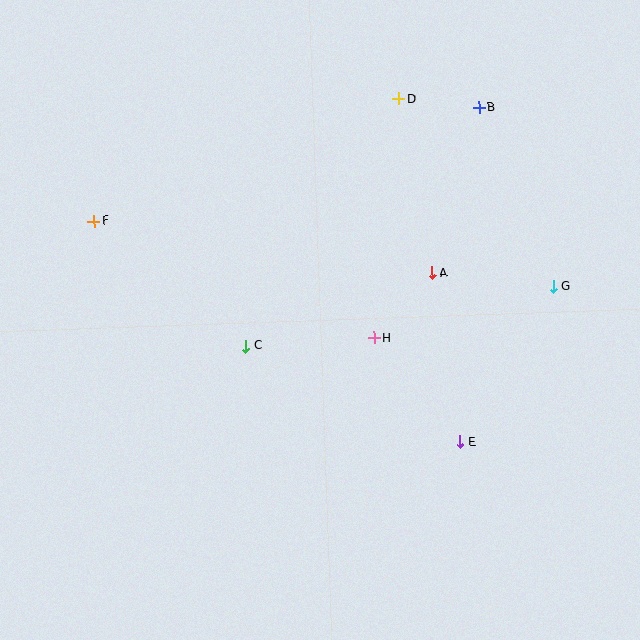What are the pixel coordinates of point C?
Point C is at (246, 346).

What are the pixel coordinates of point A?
Point A is at (432, 273).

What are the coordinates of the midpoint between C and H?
The midpoint between C and H is at (310, 342).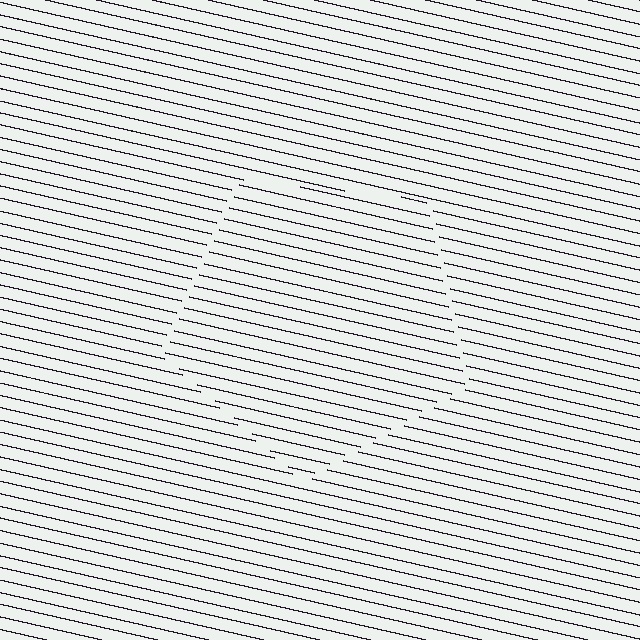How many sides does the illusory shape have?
5 sides — the line-ends trace a pentagon.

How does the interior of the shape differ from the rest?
The interior of the shape contains the same grating, shifted by half a period — the contour is defined by the phase discontinuity where line-ends from the inner and outer gratings abut.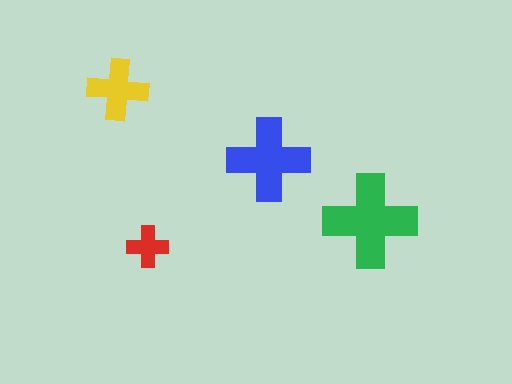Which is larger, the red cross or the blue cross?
The blue one.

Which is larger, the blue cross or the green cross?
The green one.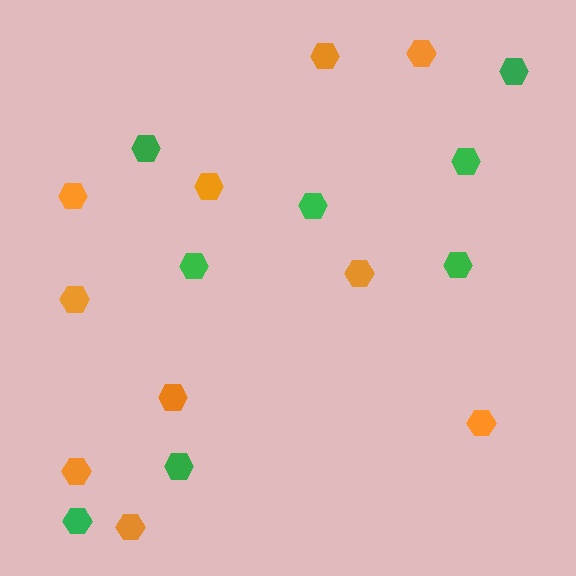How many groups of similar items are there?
There are 2 groups: one group of orange hexagons (10) and one group of green hexagons (8).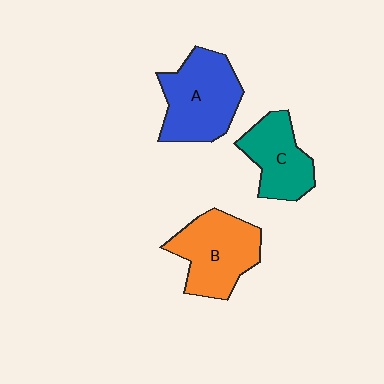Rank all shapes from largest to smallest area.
From largest to smallest: A (blue), B (orange), C (teal).